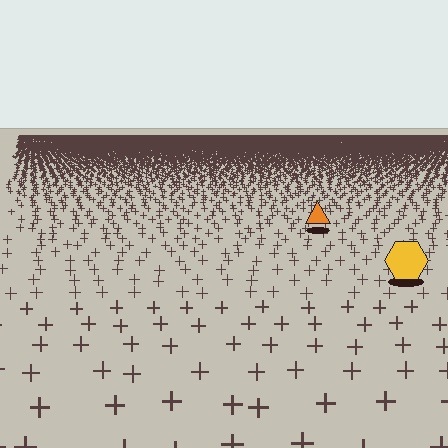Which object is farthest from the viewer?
The orange triangle is farthest from the viewer. It appears smaller and the ground texture around it is denser.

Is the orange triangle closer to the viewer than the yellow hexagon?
No. The yellow hexagon is closer — you can tell from the texture gradient: the ground texture is coarser near it.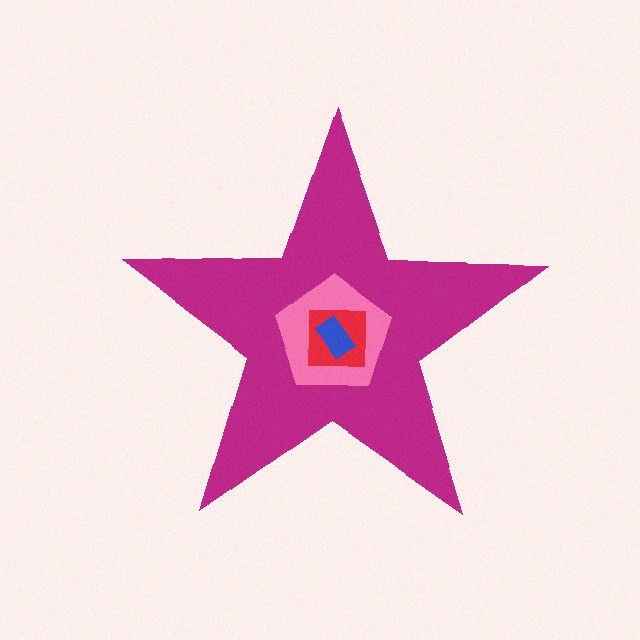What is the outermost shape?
The magenta star.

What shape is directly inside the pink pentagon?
The red square.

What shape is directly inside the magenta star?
The pink pentagon.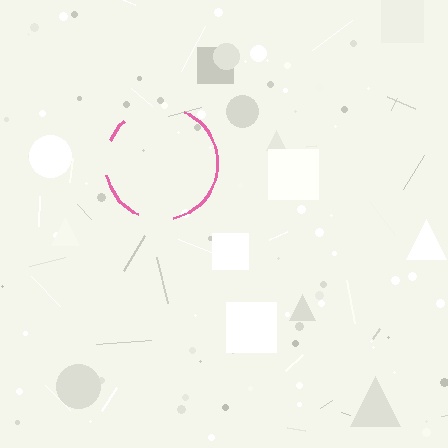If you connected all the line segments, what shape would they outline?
They would outline a circle.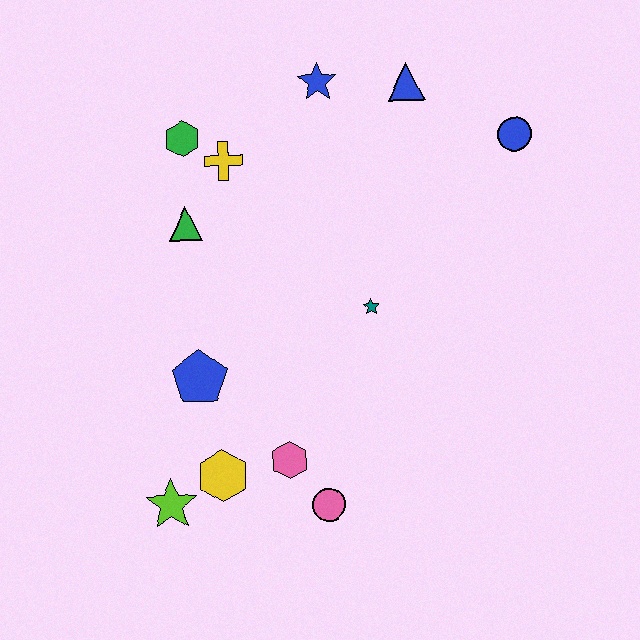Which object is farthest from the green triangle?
The blue circle is farthest from the green triangle.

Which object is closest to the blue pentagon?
The yellow hexagon is closest to the blue pentagon.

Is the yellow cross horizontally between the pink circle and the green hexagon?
Yes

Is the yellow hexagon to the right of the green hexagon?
Yes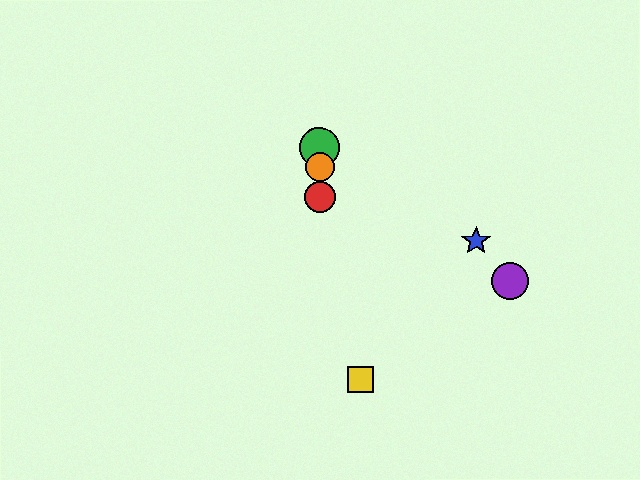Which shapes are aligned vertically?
The red circle, the green circle, the orange circle are aligned vertically.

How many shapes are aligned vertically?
3 shapes (the red circle, the green circle, the orange circle) are aligned vertically.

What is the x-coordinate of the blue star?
The blue star is at x≈476.